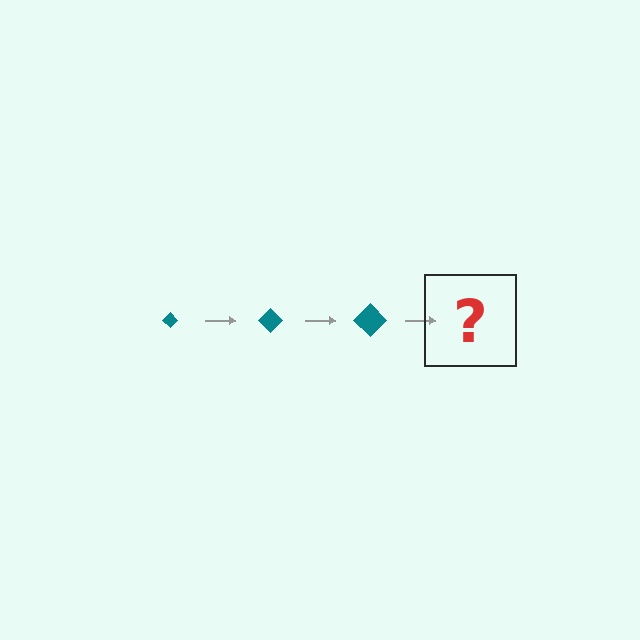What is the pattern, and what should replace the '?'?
The pattern is that the diamond gets progressively larger each step. The '?' should be a teal diamond, larger than the previous one.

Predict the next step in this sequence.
The next step is a teal diamond, larger than the previous one.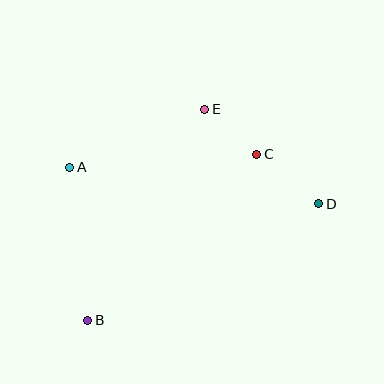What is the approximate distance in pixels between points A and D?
The distance between A and D is approximately 252 pixels.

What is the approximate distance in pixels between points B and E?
The distance between B and E is approximately 241 pixels.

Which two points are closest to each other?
Points C and E are closest to each other.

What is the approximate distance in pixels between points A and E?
The distance between A and E is approximately 147 pixels.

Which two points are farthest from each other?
Points B and D are farthest from each other.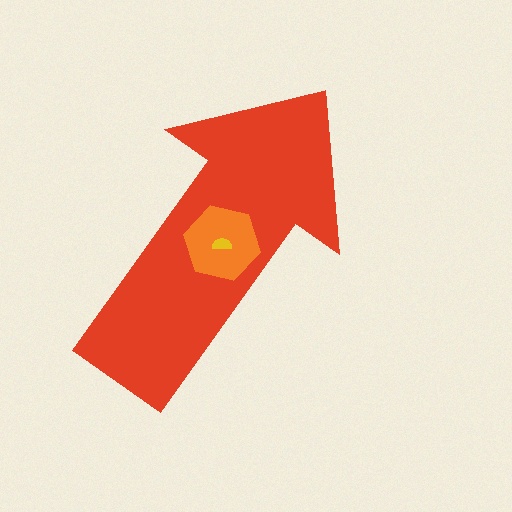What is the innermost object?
The yellow semicircle.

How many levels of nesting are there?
3.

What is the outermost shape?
The red arrow.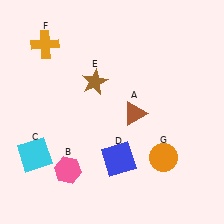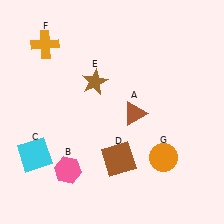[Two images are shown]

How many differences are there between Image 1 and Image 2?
There is 1 difference between the two images.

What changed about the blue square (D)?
In Image 1, D is blue. In Image 2, it changed to brown.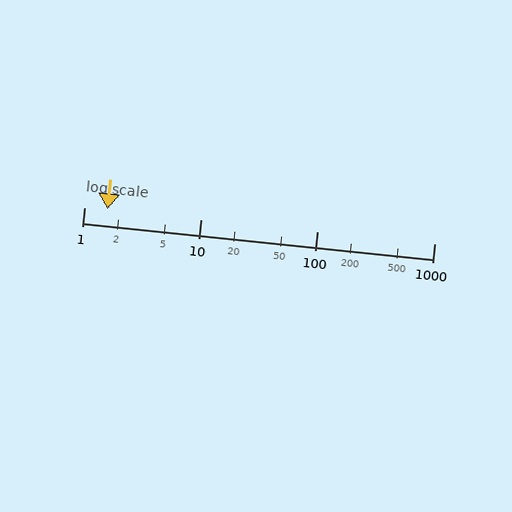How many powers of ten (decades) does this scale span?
The scale spans 3 decades, from 1 to 1000.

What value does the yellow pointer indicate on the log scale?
The pointer indicates approximately 1.6.